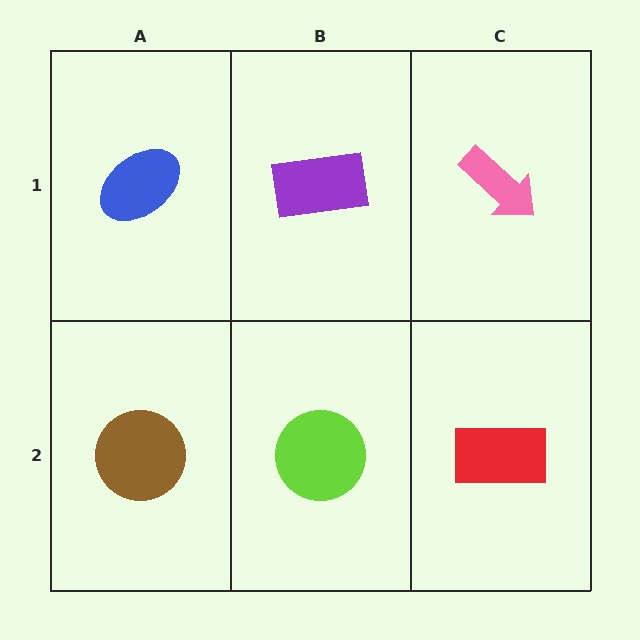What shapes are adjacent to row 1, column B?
A lime circle (row 2, column B), a blue ellipse (row 1, column A), a pink arrow (row 1, column C).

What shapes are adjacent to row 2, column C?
A pink arrow (row 1, column C), a lime circle (row 2, column B).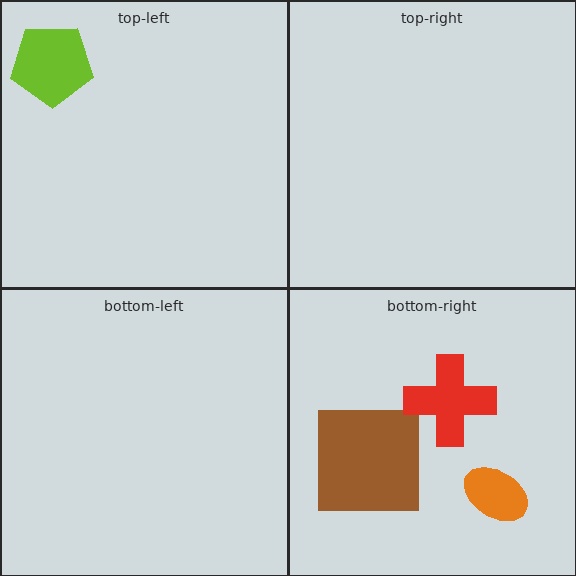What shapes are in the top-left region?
The lime pentagon.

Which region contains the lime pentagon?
The top-left region.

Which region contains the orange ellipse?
The bottom-right region.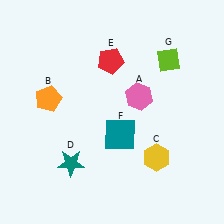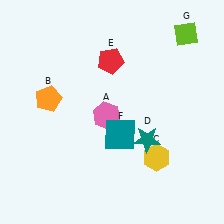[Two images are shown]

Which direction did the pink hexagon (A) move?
The pink hexagon (A) moved left.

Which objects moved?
The objects that moved are: the pink hexagon (A), the teal star (D), the lime diamond (G).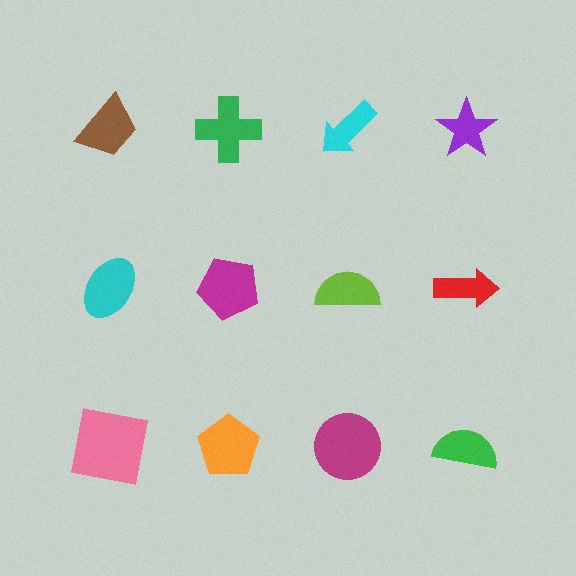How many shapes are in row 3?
4 shapes.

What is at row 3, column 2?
An orange pentagon.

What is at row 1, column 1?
A brown trapezoid.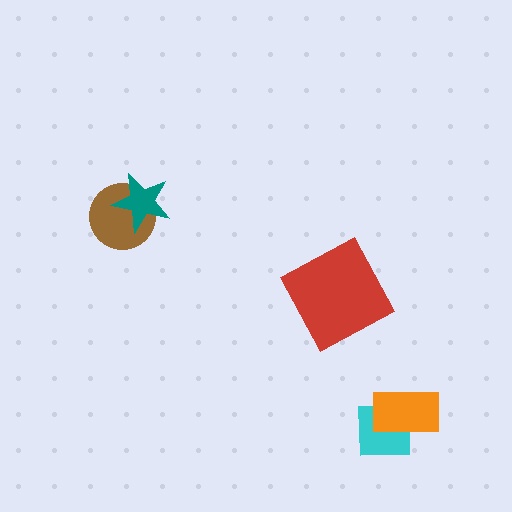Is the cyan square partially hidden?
Yes, it is partially covered by another shape.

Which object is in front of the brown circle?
The teal star is in front of the brown circle.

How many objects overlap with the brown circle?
1 object overlaps with the brown circle.